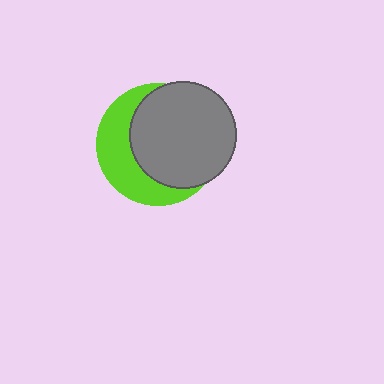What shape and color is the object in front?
The object in front is a gray circle.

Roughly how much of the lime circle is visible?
A small part of it is visible (roughly 38%).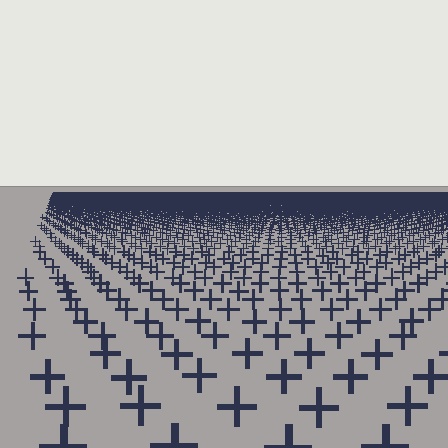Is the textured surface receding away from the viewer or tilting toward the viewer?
The surface is receding away from the viewer. Texture elements get smaller and denser toward the top.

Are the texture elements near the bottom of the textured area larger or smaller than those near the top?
Larger. Near the bottom, elements are closer to the viewer and appear at a bigger on-screen size.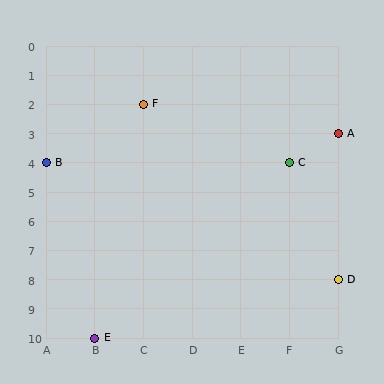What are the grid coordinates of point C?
Point C is at grid coordinates (F, 4).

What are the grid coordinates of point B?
Point B is at grid coordinates (A, 4).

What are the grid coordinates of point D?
Point D is at grid coordinates (G, 8).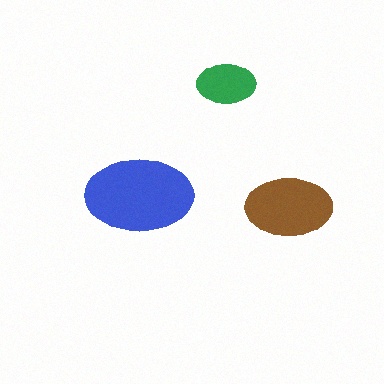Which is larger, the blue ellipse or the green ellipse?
The blue one.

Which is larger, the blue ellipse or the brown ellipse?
The blue one.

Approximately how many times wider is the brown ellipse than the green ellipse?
About 1.5 times wider.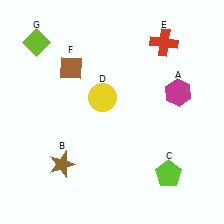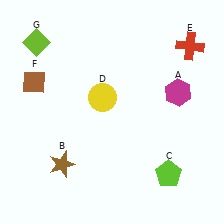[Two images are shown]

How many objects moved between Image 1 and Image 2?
2 objects moved between the two images.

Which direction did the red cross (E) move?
The red cross (E) moved right.